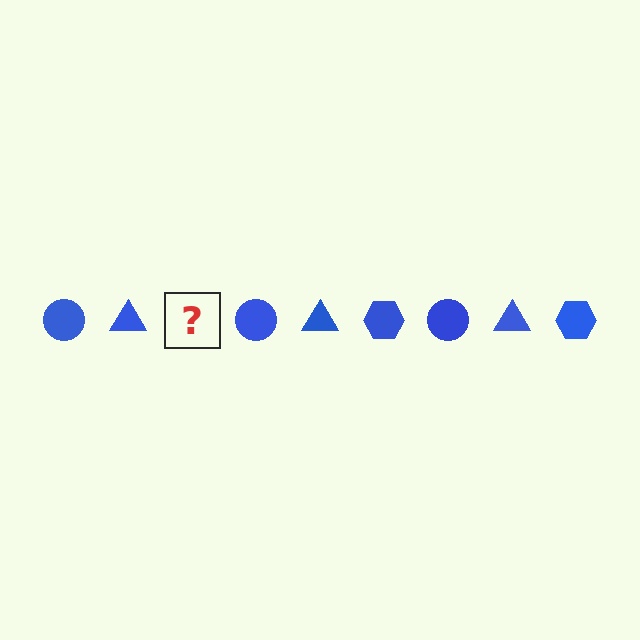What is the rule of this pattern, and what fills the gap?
The rule is that the pattern cycles through circle, triangle, hexagon shapes in blue. The gap should be filled with a blue hexagon.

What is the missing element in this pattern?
The missing element is a blue hexagon.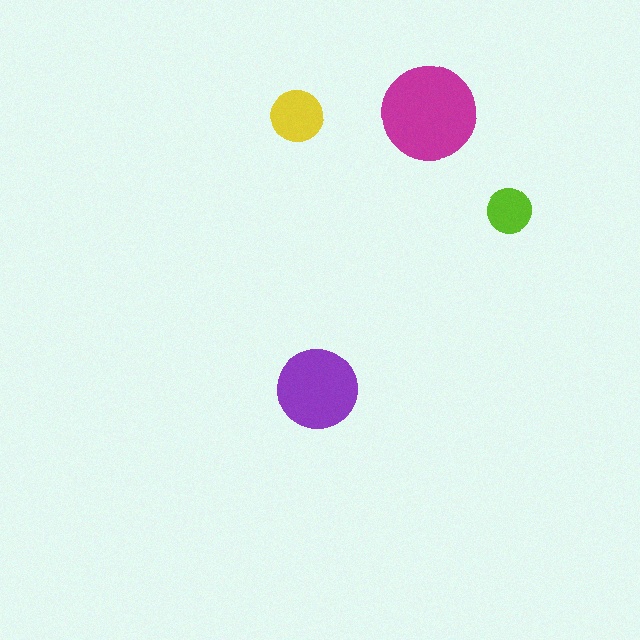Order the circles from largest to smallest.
the magenta one, the purple one, the yellow one, the lime one.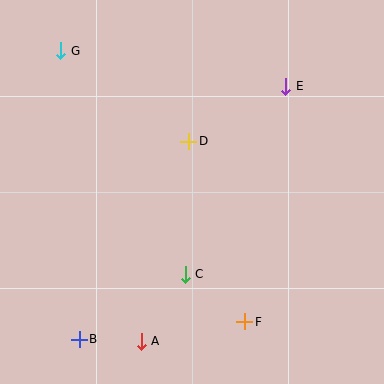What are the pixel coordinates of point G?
Point G is at (61, 51).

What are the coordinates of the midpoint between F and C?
The midpoint between F and C is at (215, 298).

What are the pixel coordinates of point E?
Point E is at (286, 86).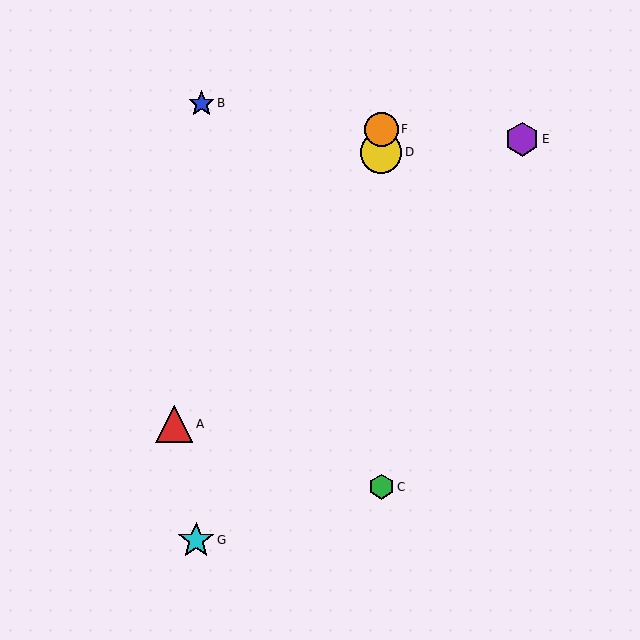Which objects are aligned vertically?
Objects C, D, F are aligned vertically.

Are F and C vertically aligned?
Yes, both are at x≈381.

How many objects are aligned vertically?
3 objects (C, D, F) are aligned vertically.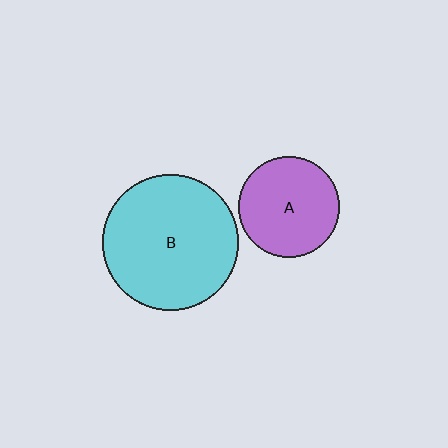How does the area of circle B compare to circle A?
Approximately 1.8 times.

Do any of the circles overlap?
No, none of the circles overlap.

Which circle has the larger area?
Circle B (cyan).